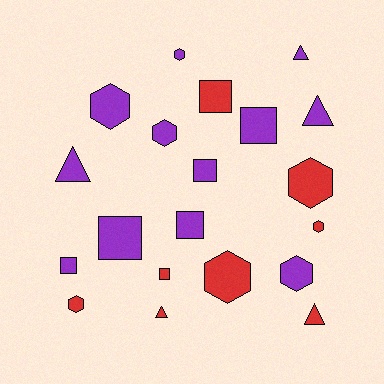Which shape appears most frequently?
Hexagon, with 8 objects.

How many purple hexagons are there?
There are 4 purple hexagons.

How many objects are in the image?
There are 20 objects.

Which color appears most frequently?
Purple, with 12 objects.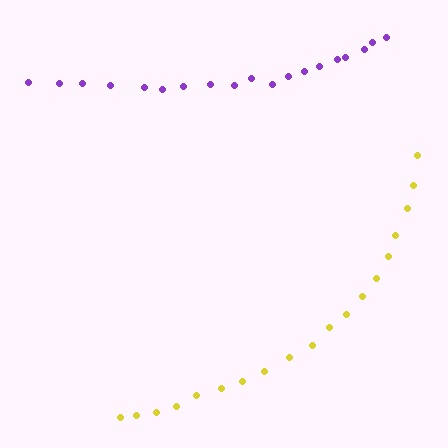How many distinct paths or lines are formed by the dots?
There are 2 distinct paths.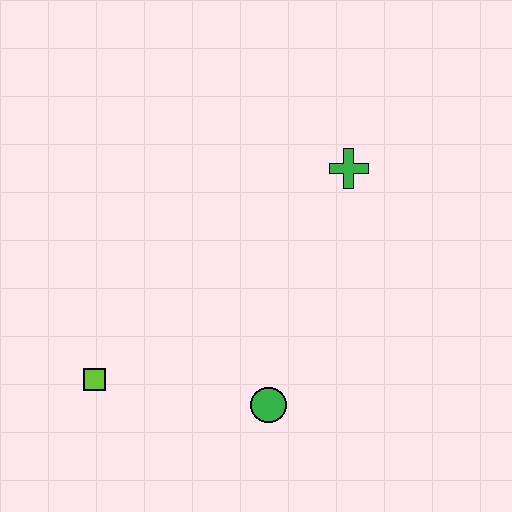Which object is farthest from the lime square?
The green cross is farthest from the lime square.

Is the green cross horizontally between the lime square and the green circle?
No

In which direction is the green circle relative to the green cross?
The green circle is below the green cross.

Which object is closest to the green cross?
The green circle is closest to the green cross.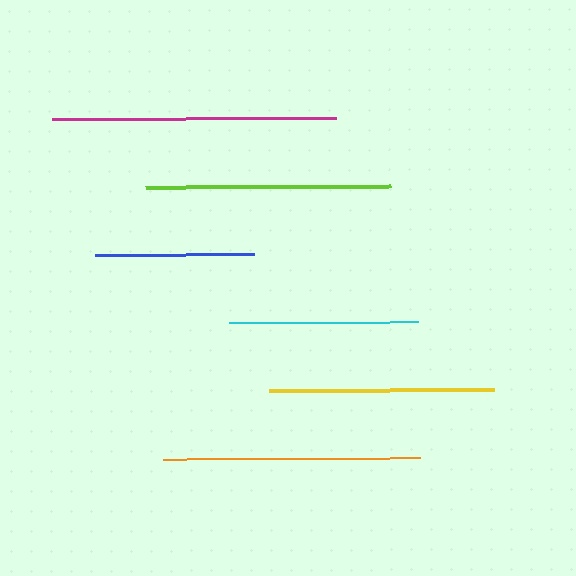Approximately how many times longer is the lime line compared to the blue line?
The lime line is approximately 1.5 times the length of the blue line.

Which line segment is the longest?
The magenta line is the longest at approximately 284 pixels.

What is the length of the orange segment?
The orange segment is approximately 257 pixels long.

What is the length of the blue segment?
The blue segment is approximately 159 pixels long.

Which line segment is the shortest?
The blue line is the shortest at approximately 159 pixels.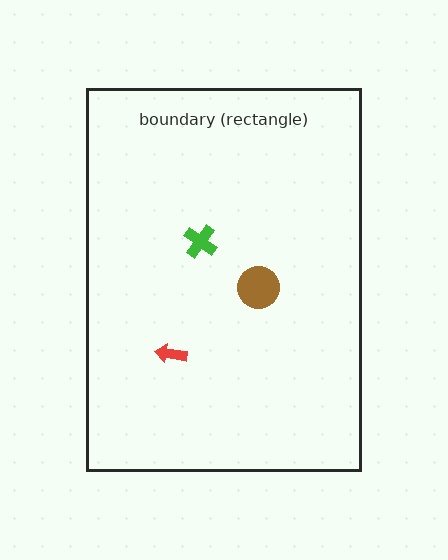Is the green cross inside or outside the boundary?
Inside.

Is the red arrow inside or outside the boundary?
Inside.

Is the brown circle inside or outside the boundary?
Inside.